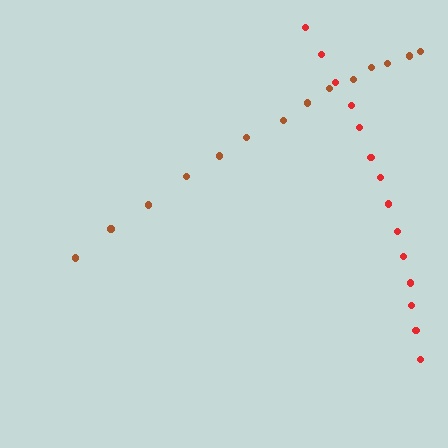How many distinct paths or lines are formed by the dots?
There are 2 distinct paths.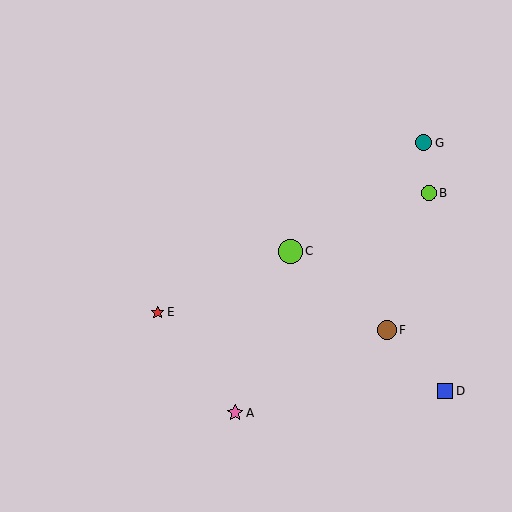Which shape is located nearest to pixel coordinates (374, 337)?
The brown circle (labeled F) at (387, 330) is nearest to that location.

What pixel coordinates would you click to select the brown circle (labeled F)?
Click at (387, 330) to select the brown circle F.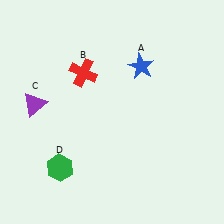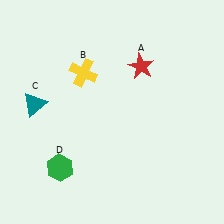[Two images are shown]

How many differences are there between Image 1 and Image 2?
There are 3 differences between the two images.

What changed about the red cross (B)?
In Image 1, B is red. In Image 2, it changed to yellow.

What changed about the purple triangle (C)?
In Image 1, C is purple. In Image 2, it changed to teal.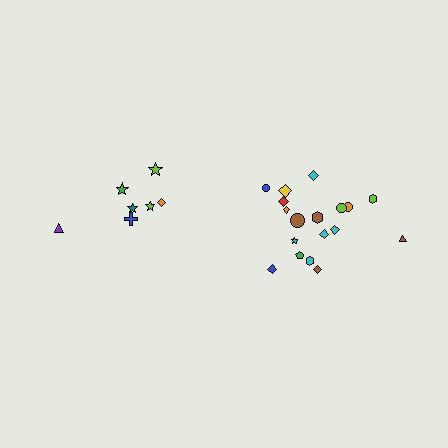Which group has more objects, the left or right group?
The right group.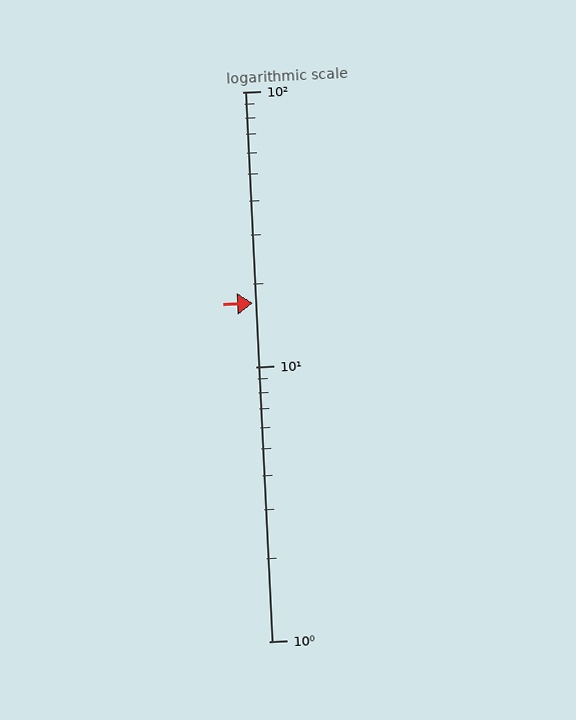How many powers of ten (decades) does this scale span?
The scale spans 2 decades, from 1 to 100.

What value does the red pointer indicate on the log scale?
The pointer indicates approximately 17.